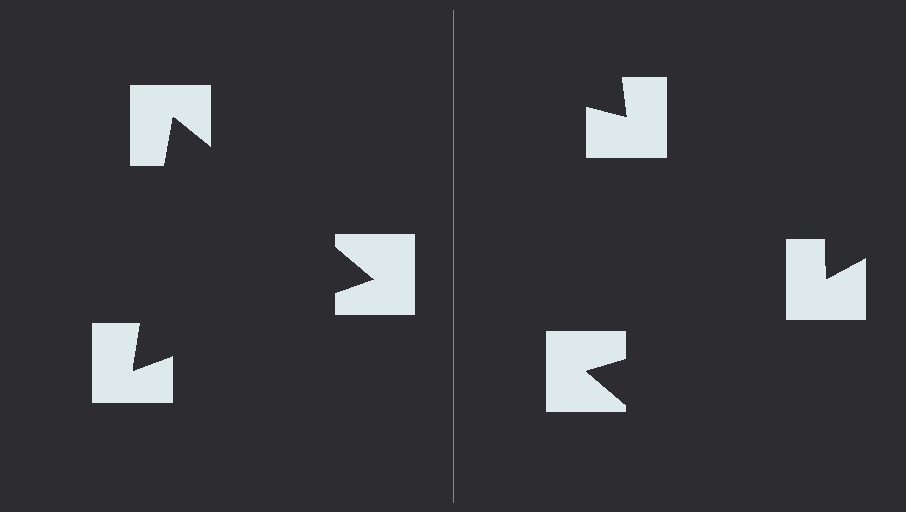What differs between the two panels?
The notched squares are positioned identically on both sides; only the wedge orientations differ. On the left they align to a triangle; on the right they are misaligned.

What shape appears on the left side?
An illusory triangle.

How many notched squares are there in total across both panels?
6 — 3 on each side.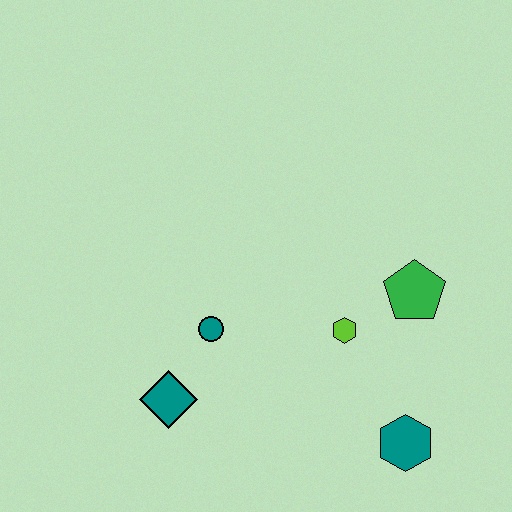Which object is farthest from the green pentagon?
The teal diamond is farthest from the green pentagon.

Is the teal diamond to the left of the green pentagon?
Yes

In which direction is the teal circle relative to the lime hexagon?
The teal circle is to the left of the lime hexagon.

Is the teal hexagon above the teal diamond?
No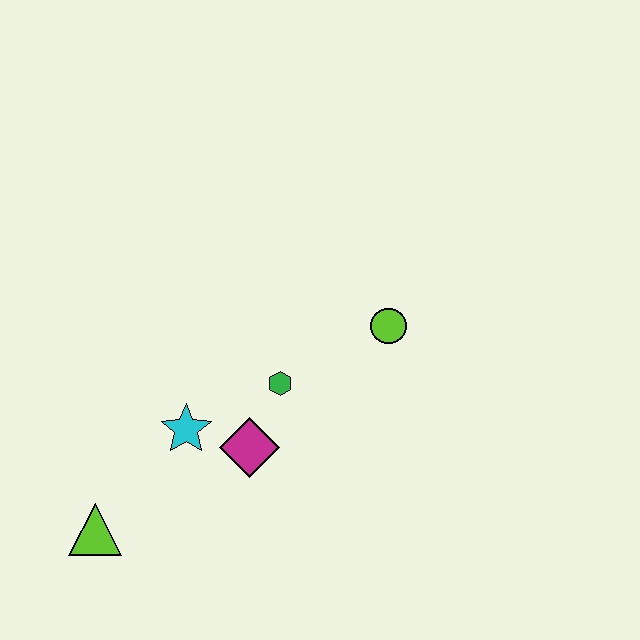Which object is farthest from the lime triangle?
The lime circle is farthest from the lime triangle.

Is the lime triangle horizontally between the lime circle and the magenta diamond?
No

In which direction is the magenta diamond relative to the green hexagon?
The magenta diamond is below the green hexagon.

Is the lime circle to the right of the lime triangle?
Yes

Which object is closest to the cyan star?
The magenta diamond is closest to the cyan star.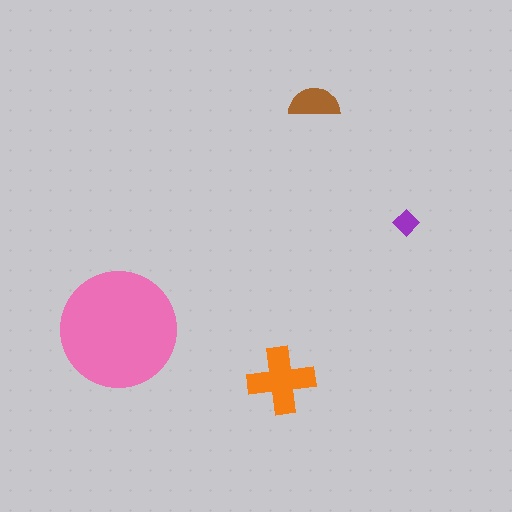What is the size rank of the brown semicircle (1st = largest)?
3rd.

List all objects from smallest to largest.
The purple diamond, the brown semicircle, the orange cross, the pink circle.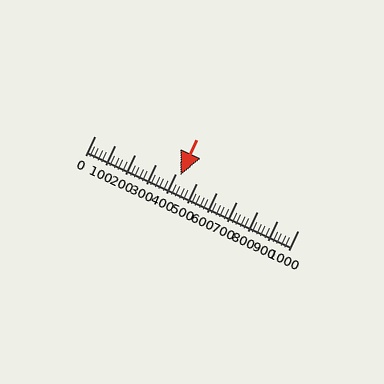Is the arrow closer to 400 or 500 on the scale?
The arrow is closer to 400.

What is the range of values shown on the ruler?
The ruler shows values from 0 to 1000.